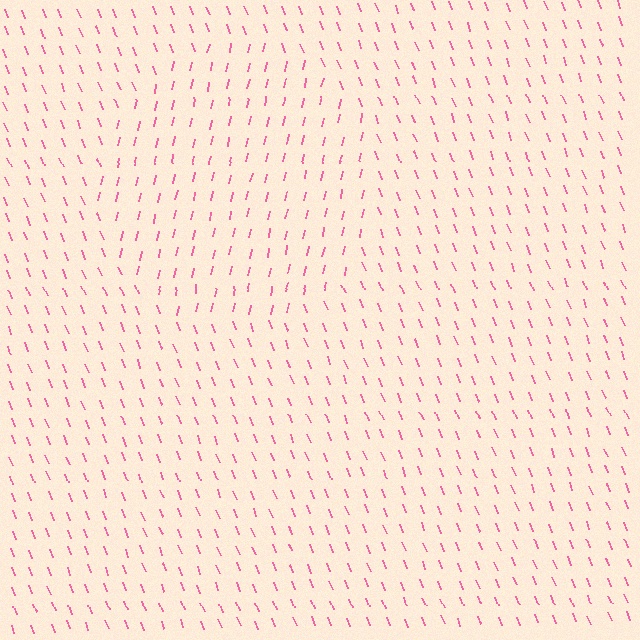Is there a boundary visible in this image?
Yes, there is a texture boundary formed by a change in line orientation.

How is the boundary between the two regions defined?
The boundary is defined purely by a change in line orientation (approximately 34 degrees difference). All lines are the same color and thickness.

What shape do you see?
I see a circle.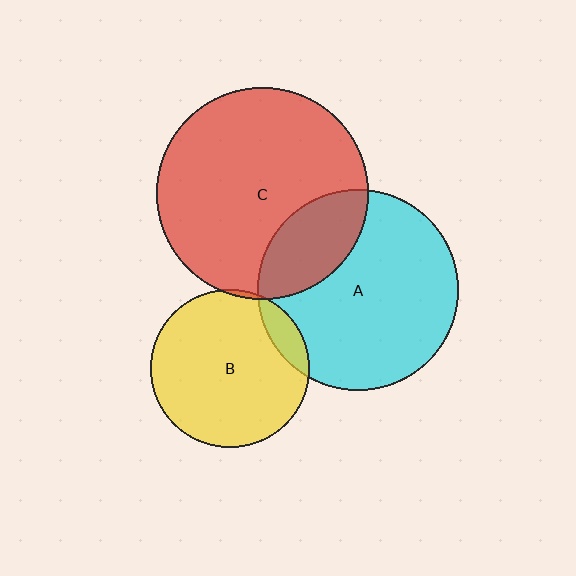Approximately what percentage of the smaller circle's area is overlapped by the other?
Approximately 5%.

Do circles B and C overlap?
Yes.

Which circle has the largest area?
Circle C (red).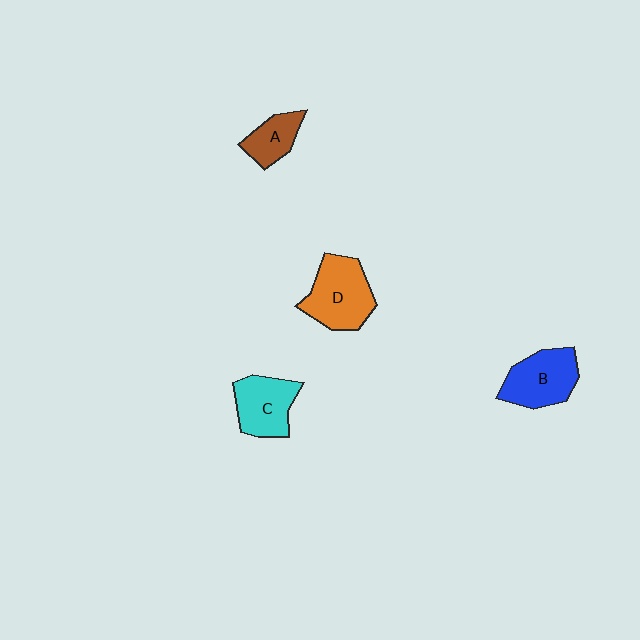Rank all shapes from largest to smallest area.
From largest to smallest: D (orange), B (blue), C (cyan), A (brown).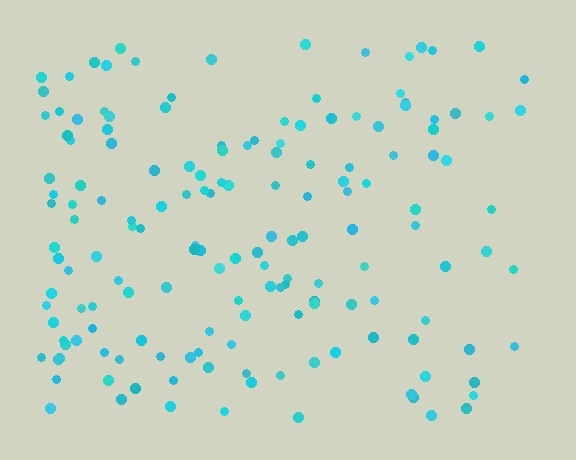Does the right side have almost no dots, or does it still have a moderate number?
Still a moderate number, just noticeably fewer than the left.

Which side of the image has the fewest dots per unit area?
The right.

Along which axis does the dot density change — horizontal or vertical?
Horizontal.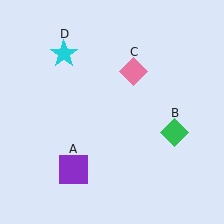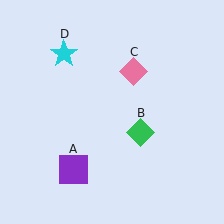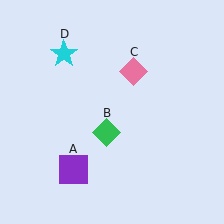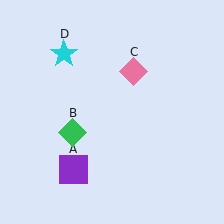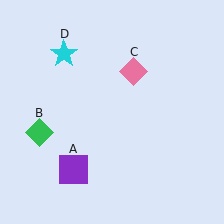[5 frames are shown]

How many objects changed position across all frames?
1 object changed position: green diamond (object B).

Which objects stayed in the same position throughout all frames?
Purple square (object A) and pink diamond (object C) and cyan star (object D) remained stationary.